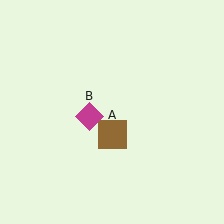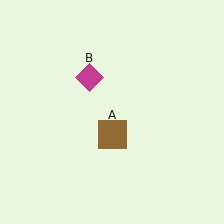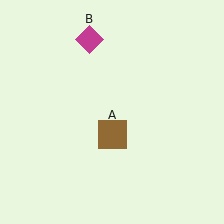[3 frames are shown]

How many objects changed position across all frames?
1 object changed position: magenta diamond (object B).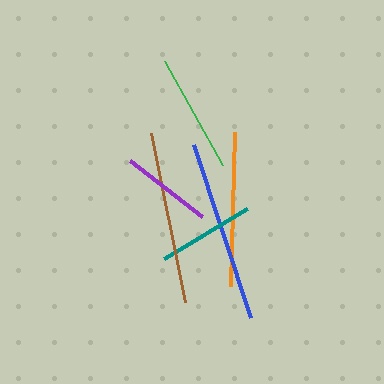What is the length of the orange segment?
The orange segment is approximately 153 pixels long.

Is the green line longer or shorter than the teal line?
The green line is longer than the teal line.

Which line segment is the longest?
The blue line is the longest at approximately 182 pixels.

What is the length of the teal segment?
The teal segment is approximately 97 pixels long.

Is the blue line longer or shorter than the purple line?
The blue line is longer than the purple line.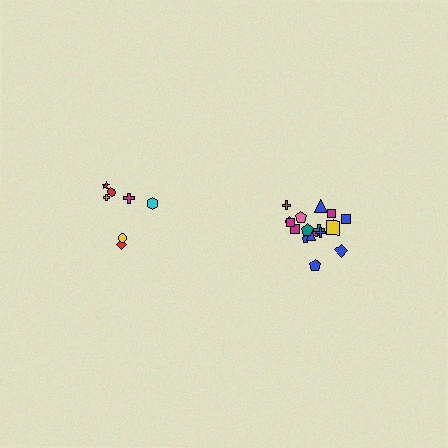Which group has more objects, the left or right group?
The right group.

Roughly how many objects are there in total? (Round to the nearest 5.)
Roughly 25 objects in total.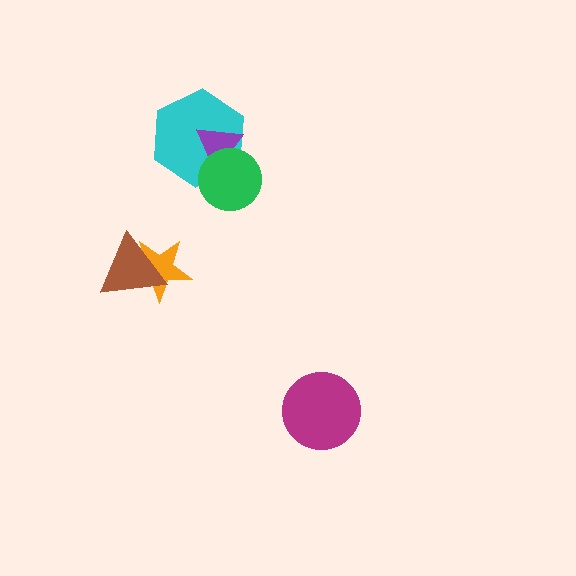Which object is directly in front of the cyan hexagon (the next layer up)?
The purple triangle is directly in front of the cyan hexagon.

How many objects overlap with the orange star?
1 object overlaps with the orange star.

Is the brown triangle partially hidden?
No, no other shape covers it.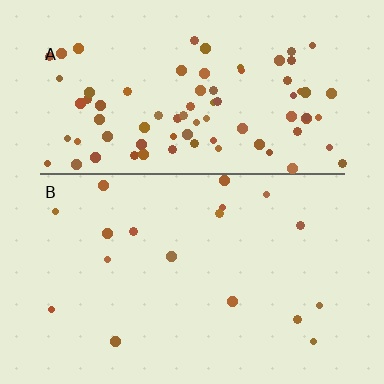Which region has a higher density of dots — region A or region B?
A (the top).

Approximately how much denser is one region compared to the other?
Approximately 4.7× — region A over region B.